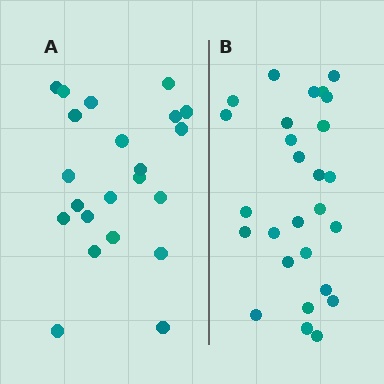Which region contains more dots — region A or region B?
Region B (the right region) has more dots.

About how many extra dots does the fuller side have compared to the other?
Region B has about 5 more dots than region A.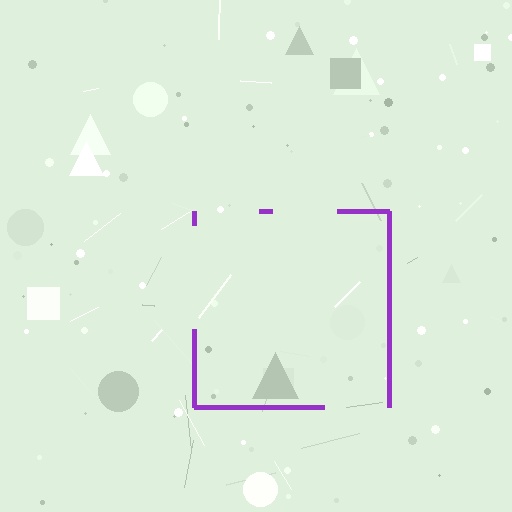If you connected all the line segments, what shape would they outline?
They would outline a square.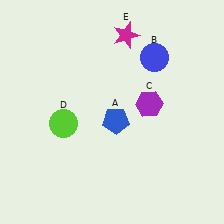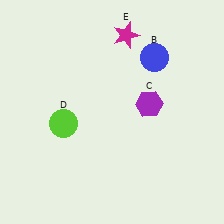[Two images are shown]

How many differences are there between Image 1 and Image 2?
There is 1 difference between the two images.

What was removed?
The blue pentagon (A) was removed in Image 2.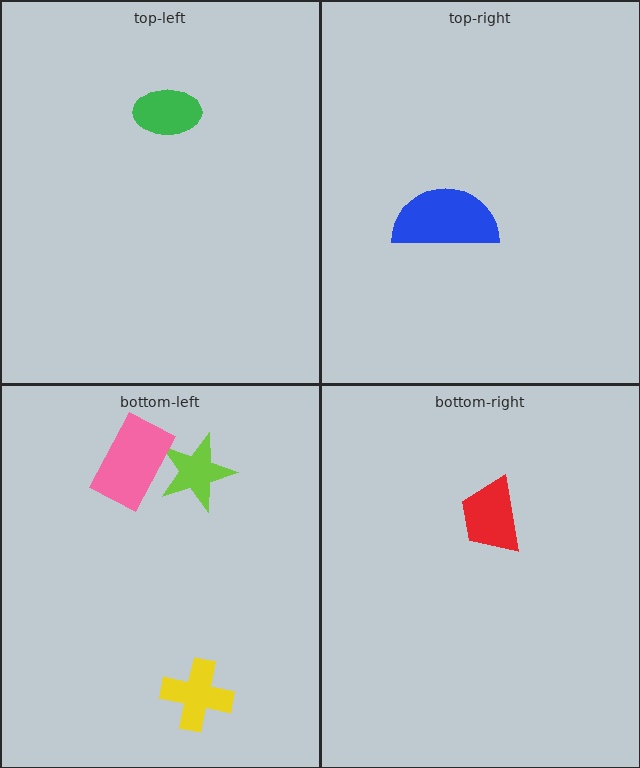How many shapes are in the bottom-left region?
3.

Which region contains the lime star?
The bottom-left region.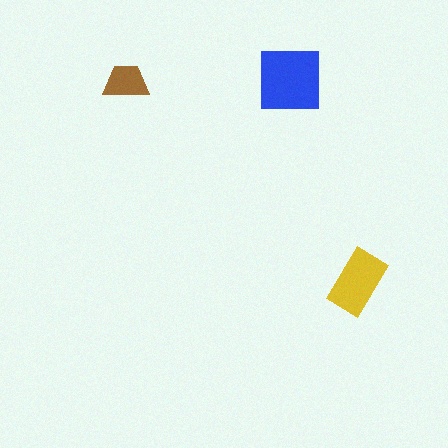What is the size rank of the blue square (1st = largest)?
1st.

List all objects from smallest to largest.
The brown trapezoid, the yellow rectangle, the blue square.